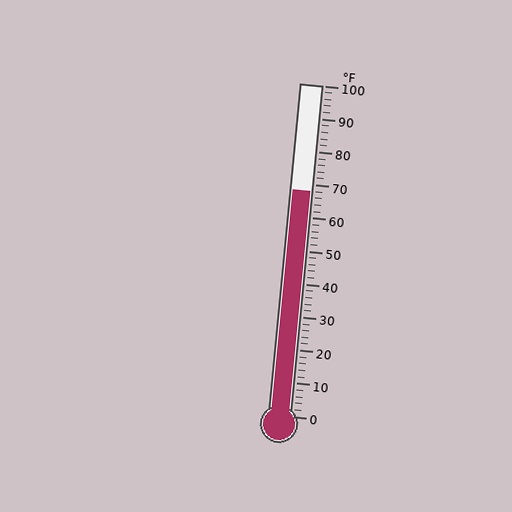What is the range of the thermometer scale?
The thermometer scale ranges from 0°F to 100°F.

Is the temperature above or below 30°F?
The temperature is above 30°F.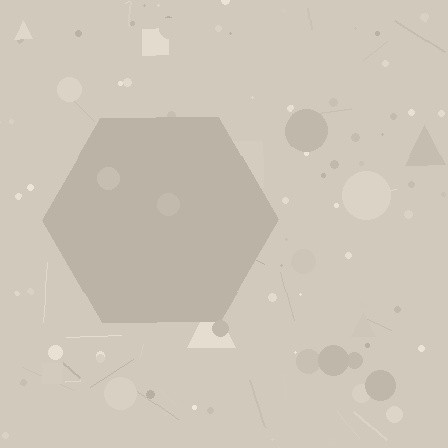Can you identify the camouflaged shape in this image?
The camouflaged shape is a hexagon.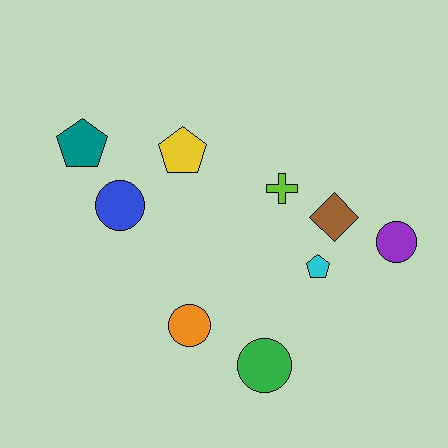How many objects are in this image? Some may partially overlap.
There are 9 objects.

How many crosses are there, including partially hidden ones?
There is 1 cross.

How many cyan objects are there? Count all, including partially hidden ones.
There is 1 cyan object.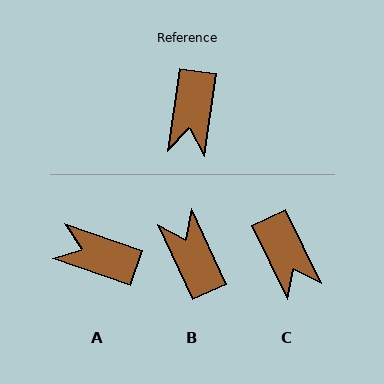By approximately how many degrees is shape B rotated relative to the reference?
Approximately 148 degrees clockwise.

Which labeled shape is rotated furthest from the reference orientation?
B, about 148 degrees away.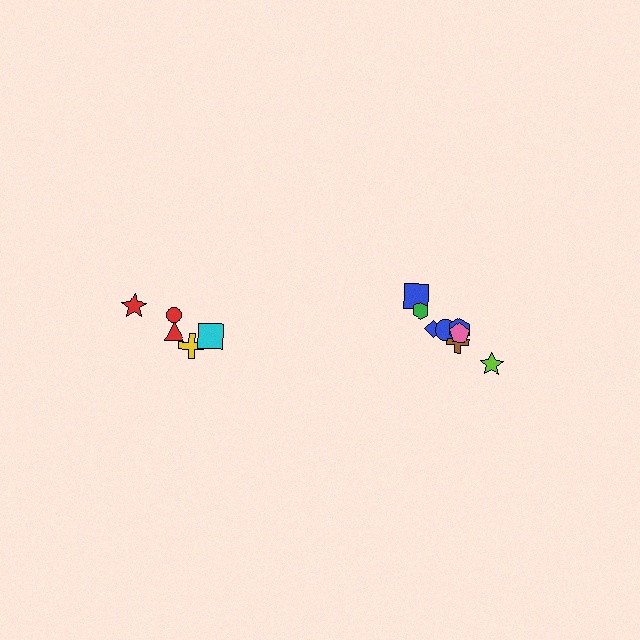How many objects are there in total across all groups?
There are 13 objects.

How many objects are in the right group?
There are 8 objects.